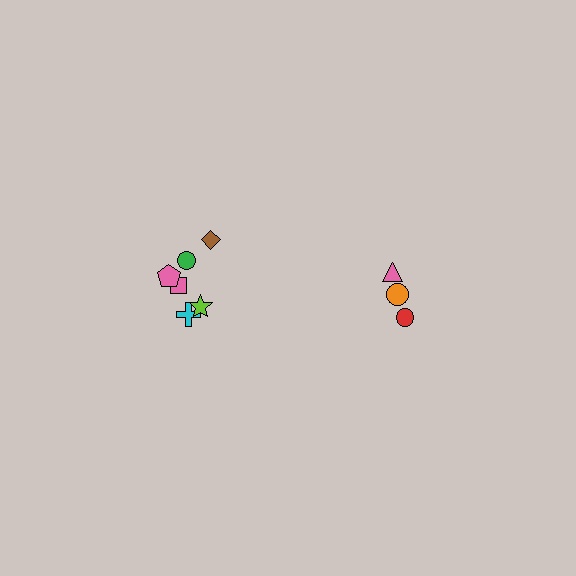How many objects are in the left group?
There are 6 objects.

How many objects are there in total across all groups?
There are 9 objects.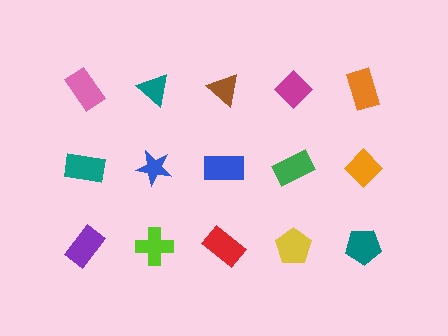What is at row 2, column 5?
An orange diamond.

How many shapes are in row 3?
5 shapes.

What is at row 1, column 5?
An orange rectangle.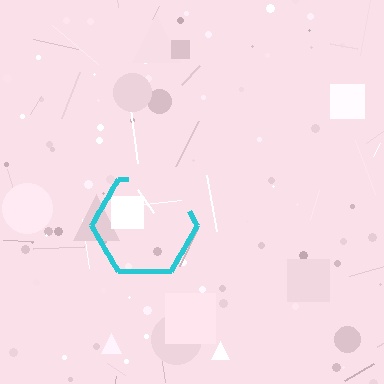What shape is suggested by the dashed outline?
The dashed outline suggests a hexagon.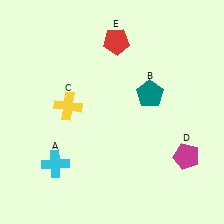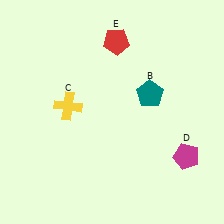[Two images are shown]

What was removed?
The cyan cross (A) was removed in Image 2.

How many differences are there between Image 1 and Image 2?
There is 1 difference between the two images.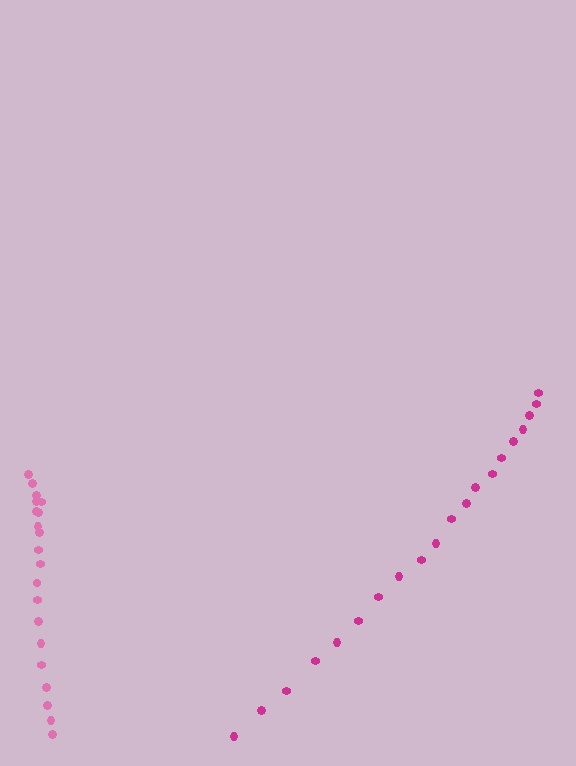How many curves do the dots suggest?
There are 2 distinct paths.